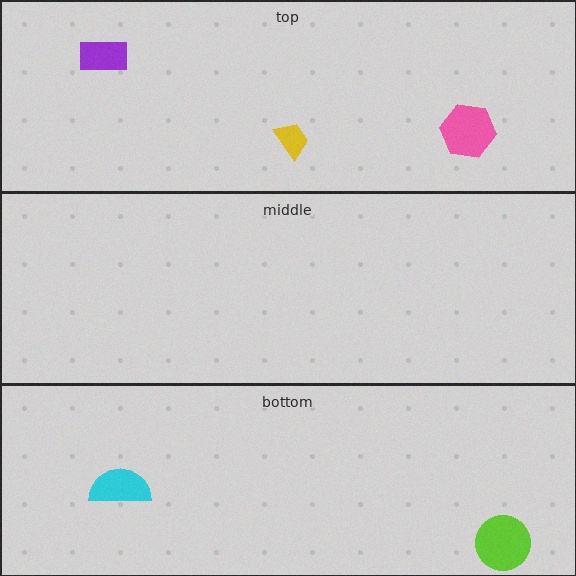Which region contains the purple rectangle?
The top region.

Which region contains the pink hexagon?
The top region.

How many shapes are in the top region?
3.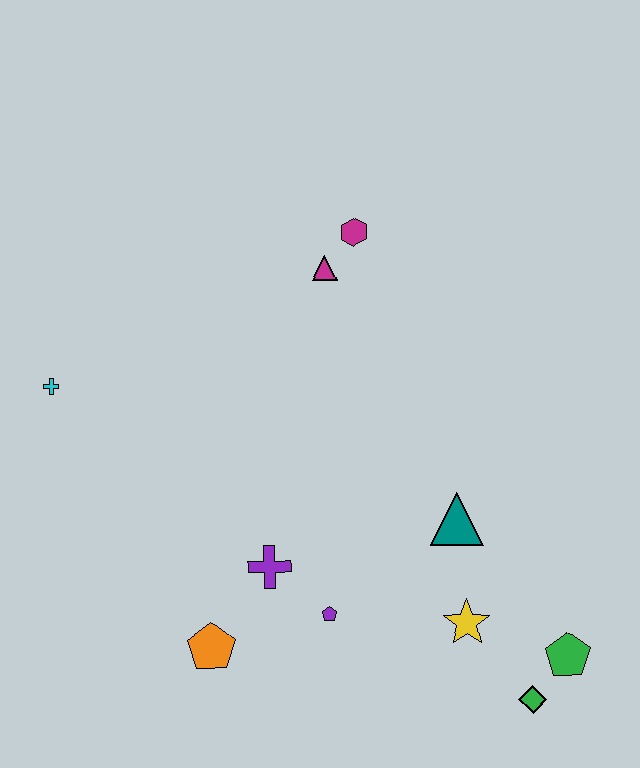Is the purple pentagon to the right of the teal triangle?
No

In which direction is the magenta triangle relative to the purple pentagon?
The magenta triangle is above the purple pentagon.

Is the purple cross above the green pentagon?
Yes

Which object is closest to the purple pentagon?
The purple cross is closest to the purple pentagon.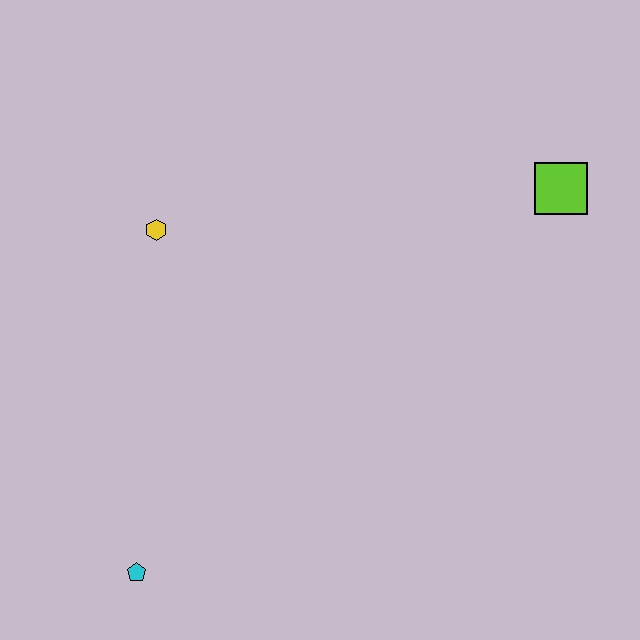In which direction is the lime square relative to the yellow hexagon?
The lime square is to the right of the yellow hexagon.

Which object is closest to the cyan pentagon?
The yellow hexagon is closest to the cyan pentagon.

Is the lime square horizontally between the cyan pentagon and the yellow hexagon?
No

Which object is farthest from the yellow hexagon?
The lime square is farthest from the yellow hexagon.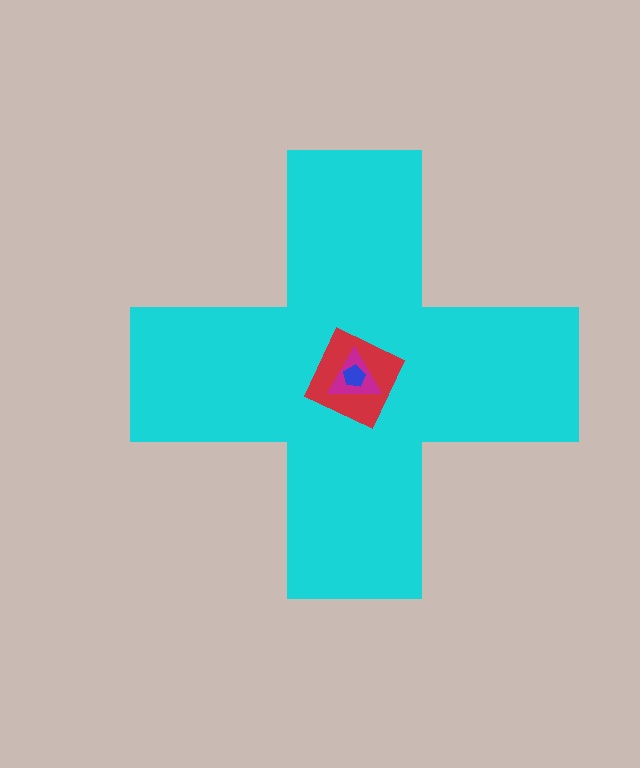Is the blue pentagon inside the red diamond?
Yes.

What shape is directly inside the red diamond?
The magenta triangle.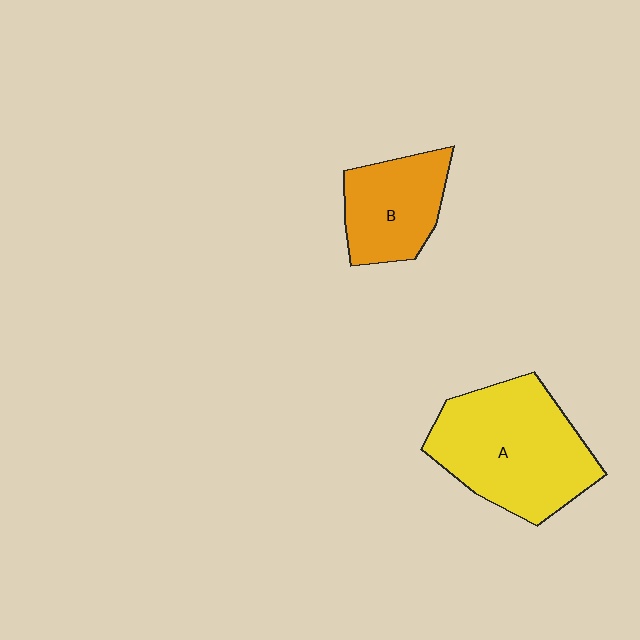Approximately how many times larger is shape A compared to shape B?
Approximately 1.7 times.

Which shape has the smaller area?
Shape B (orange).